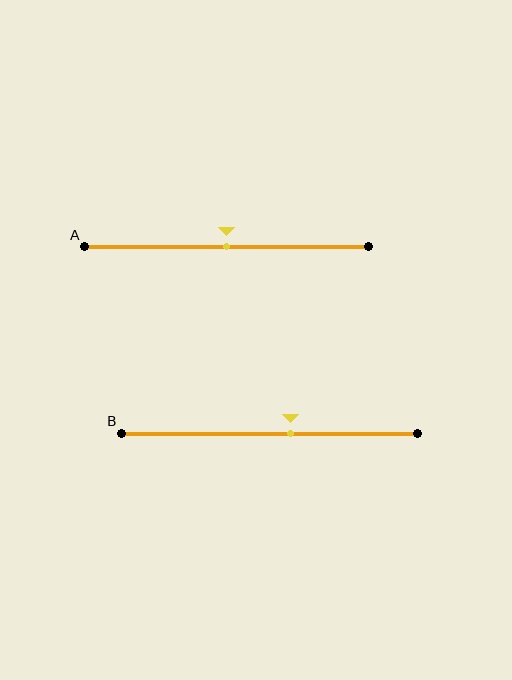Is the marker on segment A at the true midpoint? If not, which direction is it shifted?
Yes, the marker on segment A is at the true midpoint.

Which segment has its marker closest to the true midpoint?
Segment A has its marker closest to the true midpoint.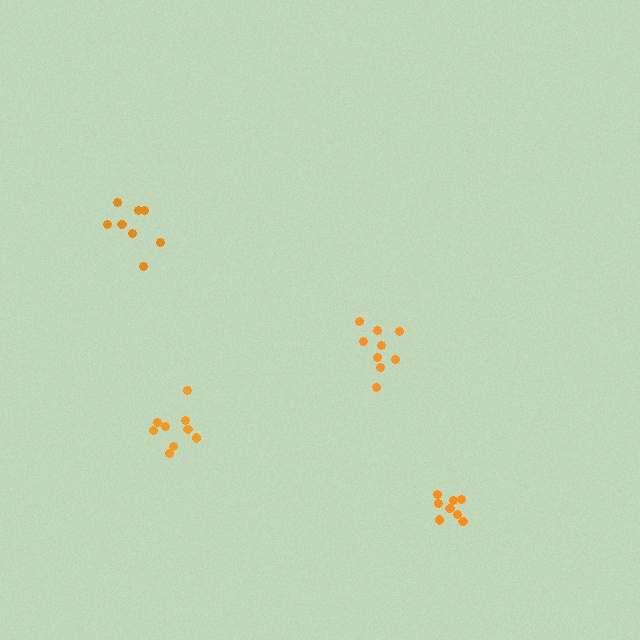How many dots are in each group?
Group 1: 8 dots, Group 2: 9 dots, Group 3: 9 dots, Group 4: 8 dots (34 total).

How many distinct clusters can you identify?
There are 4 distinct clusters.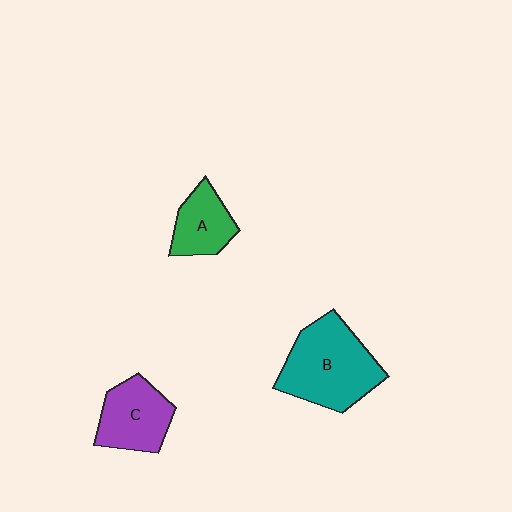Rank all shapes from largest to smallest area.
From largest to smallest: B (teal), C (purple), A (green).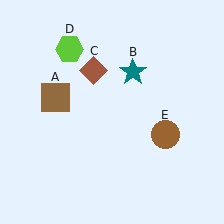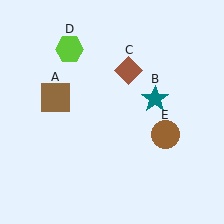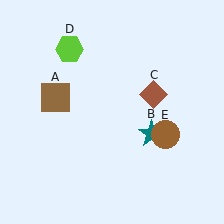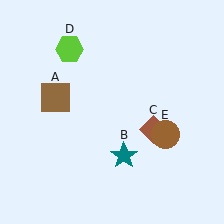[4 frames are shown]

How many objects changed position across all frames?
2 objects changed position: teal star (object B), brown diamond (object C).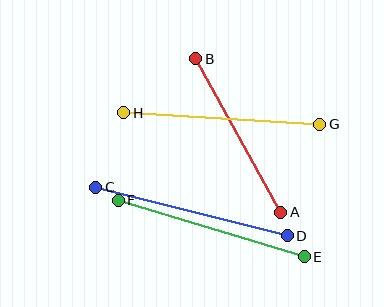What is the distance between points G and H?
The distance is approximately 196 pixels.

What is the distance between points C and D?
The distance is approximately 198 pixels.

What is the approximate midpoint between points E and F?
The midpoint is at approximately (211, 229) pixels.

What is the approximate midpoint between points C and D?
The midpoint is at approximately (191, 212) pixels.